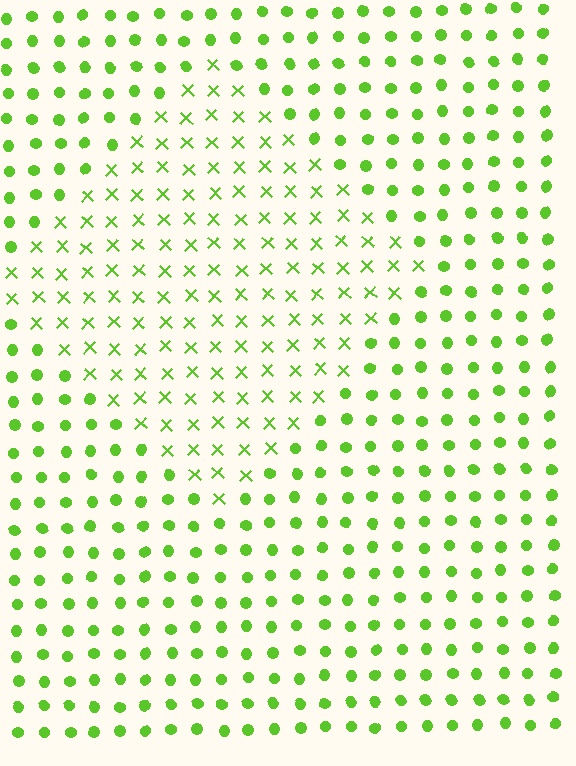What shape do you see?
I see a diamond.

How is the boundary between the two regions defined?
The boundary is defined by a change in element shape: X marks inside vs. circles outside. All elements share the same color and spacing.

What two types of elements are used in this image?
The image uses X marks inside the diamond region and circles outside it.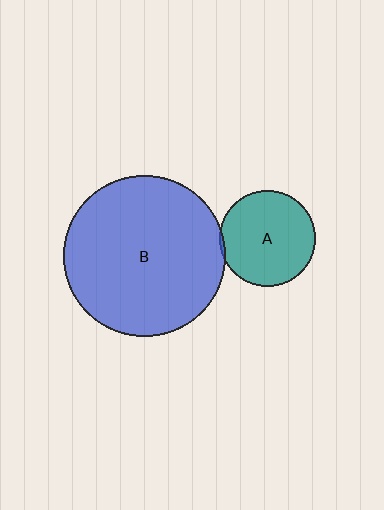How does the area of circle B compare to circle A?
Approximately 2.8 times.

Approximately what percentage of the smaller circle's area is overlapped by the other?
Approximately 5%.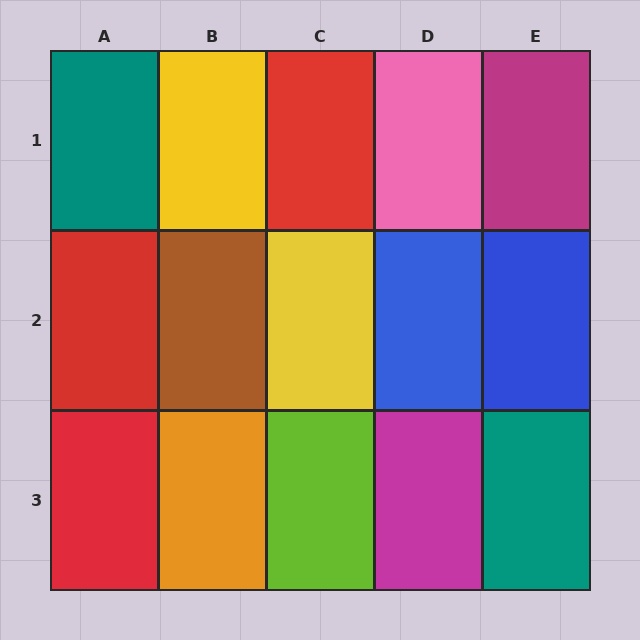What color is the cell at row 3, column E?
Teal.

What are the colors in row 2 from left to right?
Red, brown, yellow, blue, blue.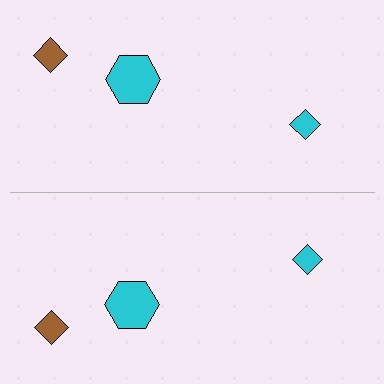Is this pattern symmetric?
Yes, this pattern has bilateral (reflection) symmetry.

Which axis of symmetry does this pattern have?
The pattern has a horizontal axis of symmetry running through the center of the image.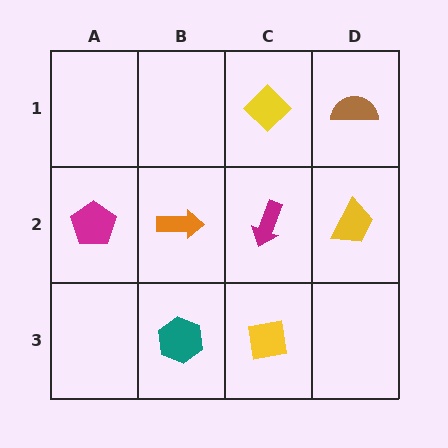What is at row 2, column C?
A magenta arrow.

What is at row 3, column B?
A teal hexagon.